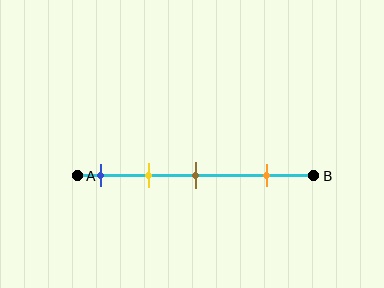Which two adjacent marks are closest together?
The blue and yellow marks are the closest adjacent pair.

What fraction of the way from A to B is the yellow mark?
The yellow mark is approximately 30% (0.3) of the way from A to B.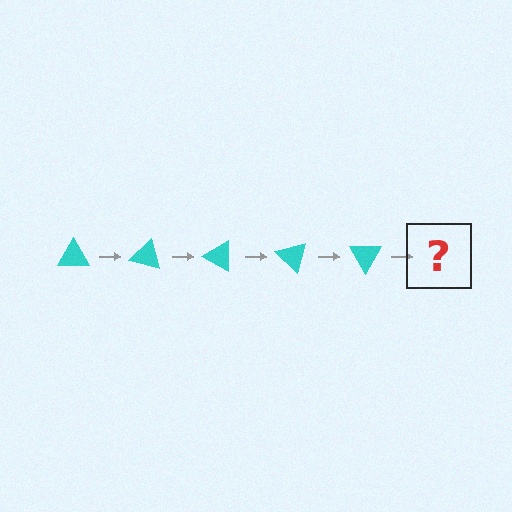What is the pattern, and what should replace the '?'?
The pattern is that the triangle rotates 15 degrees each step. The '?' should be a cyan triangle rotated 75 degrees.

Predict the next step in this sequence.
The next step is a cyan triangle rotated 75 degrees.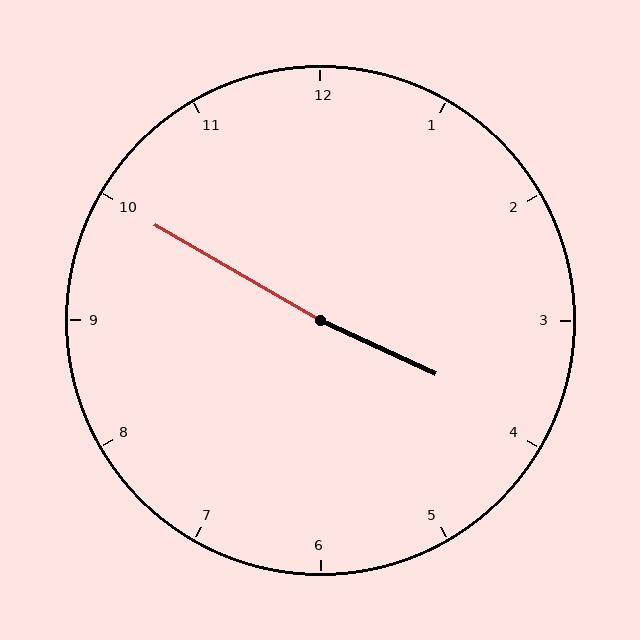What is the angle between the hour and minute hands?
Approximately 175 degrees.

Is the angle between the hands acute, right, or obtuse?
It is obtuse.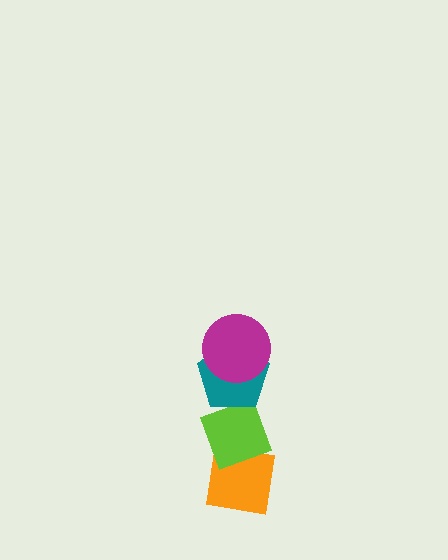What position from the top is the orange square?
The orange square is 4th from the top.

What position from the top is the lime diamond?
The lime diamond is 3rd from the top.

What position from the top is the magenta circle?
The magenta circle is 1st from the top.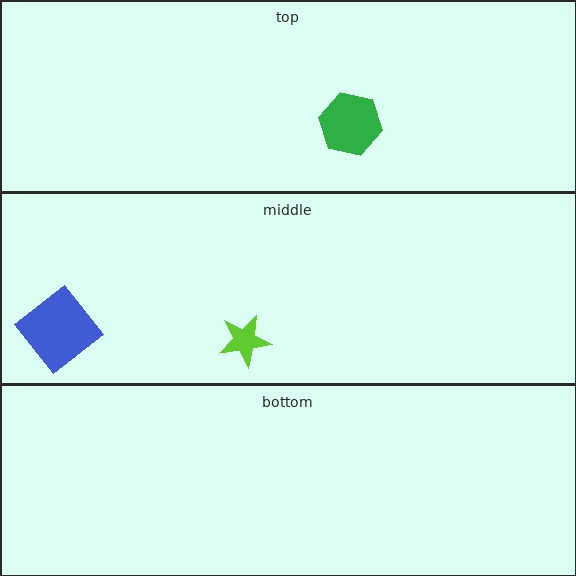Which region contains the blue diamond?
The middle region.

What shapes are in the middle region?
The lime star, the blue diamond.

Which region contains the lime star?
The middle region.